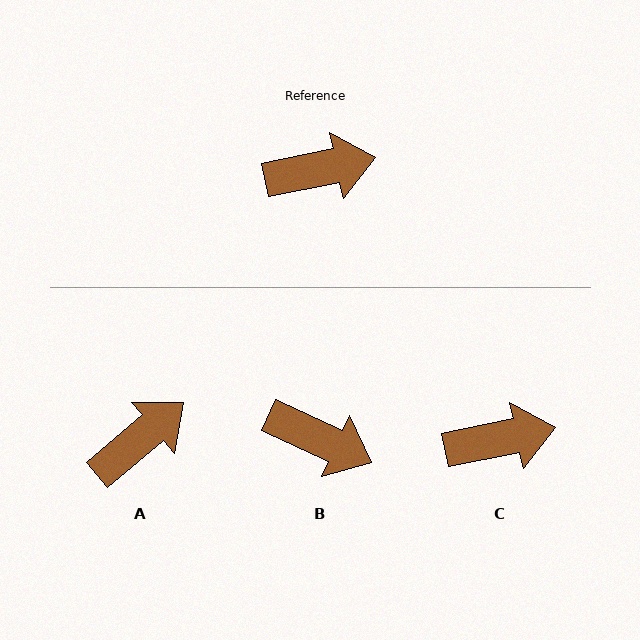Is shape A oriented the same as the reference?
No, it is off by about 29 degrees.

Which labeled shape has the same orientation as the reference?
C.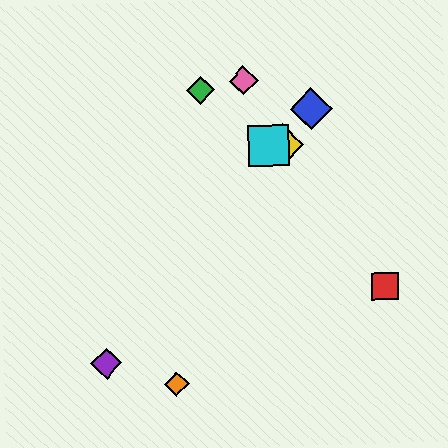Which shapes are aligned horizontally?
The yellow diamond, the cyan square are aligned horizontally.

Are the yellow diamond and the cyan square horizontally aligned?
Yes, both are at y≈145.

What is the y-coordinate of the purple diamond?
The purple diamond is at y≈363.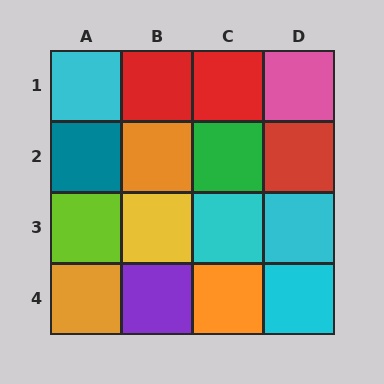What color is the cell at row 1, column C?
Red.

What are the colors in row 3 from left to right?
Lime, yellow, cyan, cyan.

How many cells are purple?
1 cell is purple.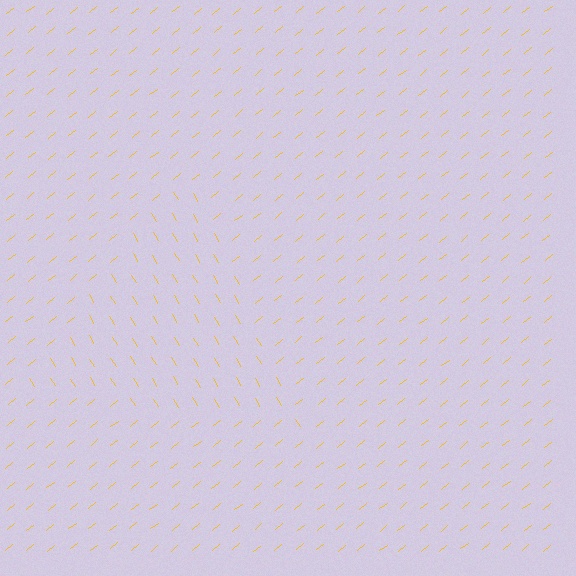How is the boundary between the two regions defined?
The boundary is defined purely by a change in line orientation (approximately 82 degrees difference). All lines are the same color and thickness.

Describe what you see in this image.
The image is filled with small yellow line segments. A triangle region in the image has lines oriented differently from the surrounding lines, creating a visible texture boundary.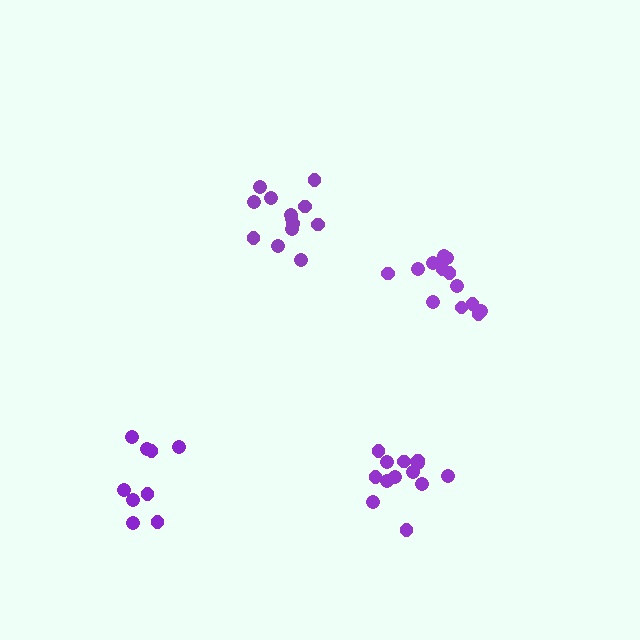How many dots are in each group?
Group 1: 9 dots, Group 2: 13 dots, Group 3: 13 dots, Group 4: 13 dots (48 total).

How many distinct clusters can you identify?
There are 4 distinct clusters.